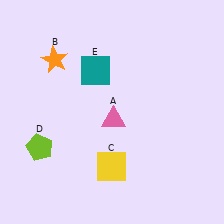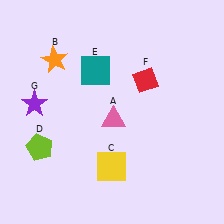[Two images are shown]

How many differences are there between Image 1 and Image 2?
There are 2 differences between the two images.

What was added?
A red diamond (F), a purple star (G) were added in Image 2.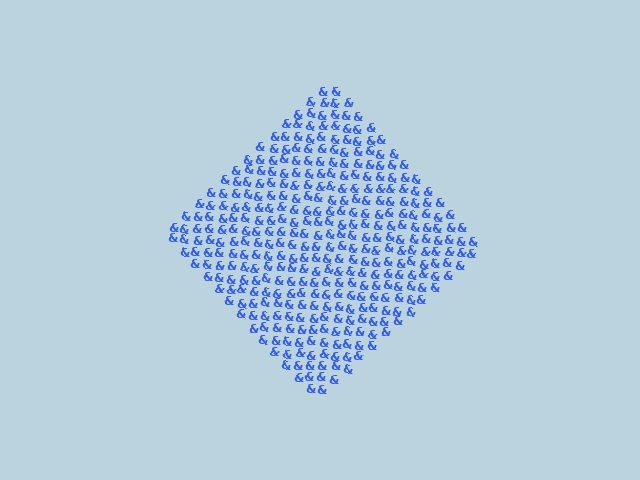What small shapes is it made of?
It is made of small ampersands.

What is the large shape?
The large shape is a diamond.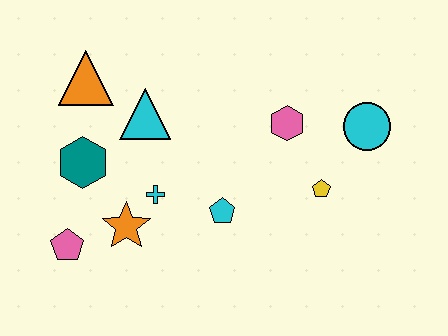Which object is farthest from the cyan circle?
The pink pentagon is farthest from the cyan circle.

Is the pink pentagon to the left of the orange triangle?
Yes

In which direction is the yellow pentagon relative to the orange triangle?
The yellow pentagon is to the right of the orange triangle.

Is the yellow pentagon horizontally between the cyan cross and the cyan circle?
Yes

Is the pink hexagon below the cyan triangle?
Yes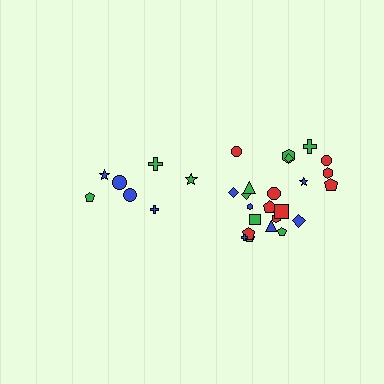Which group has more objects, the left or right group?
The right group.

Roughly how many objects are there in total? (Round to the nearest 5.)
Roughly 30 objects in total.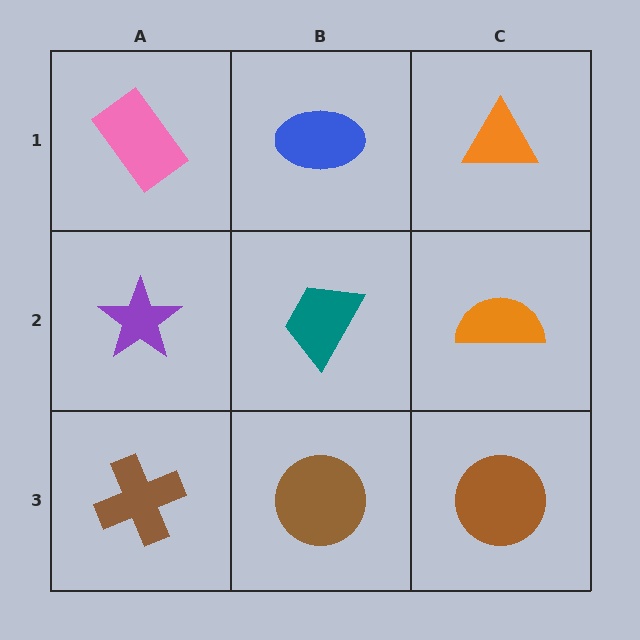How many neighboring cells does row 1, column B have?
3.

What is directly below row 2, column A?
A brown cross.